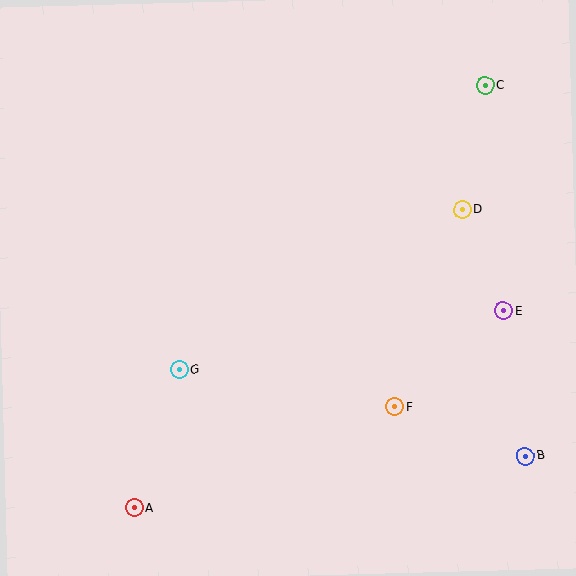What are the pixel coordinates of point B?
Point B is at (525, 456).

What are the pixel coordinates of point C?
Point C is at (485, 86).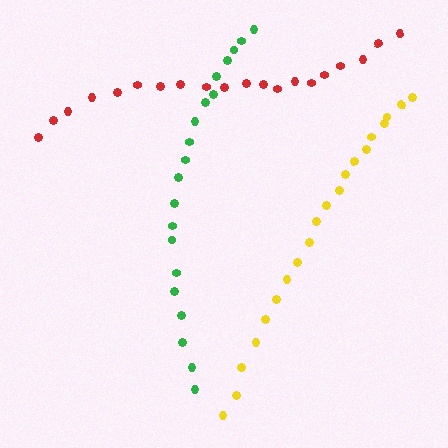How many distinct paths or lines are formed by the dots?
There are 3 distinct paths.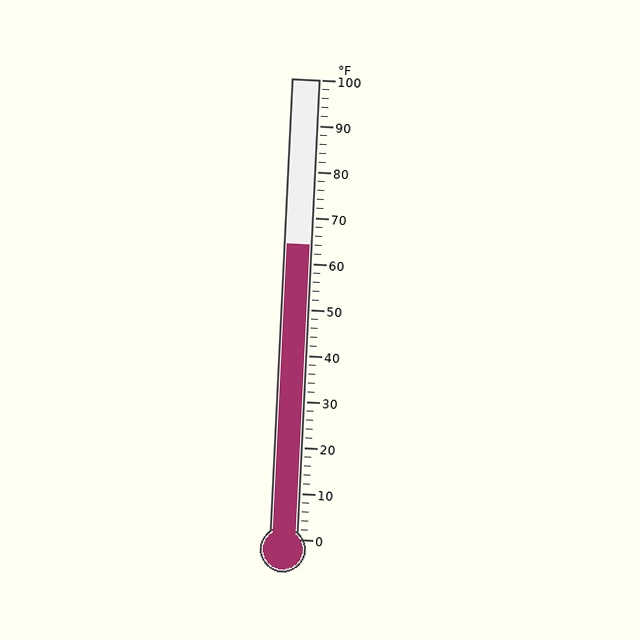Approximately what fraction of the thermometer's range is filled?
The thermometer is filled to approximately 65% of its range.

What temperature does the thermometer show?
The thermometer shows approximately 64°F.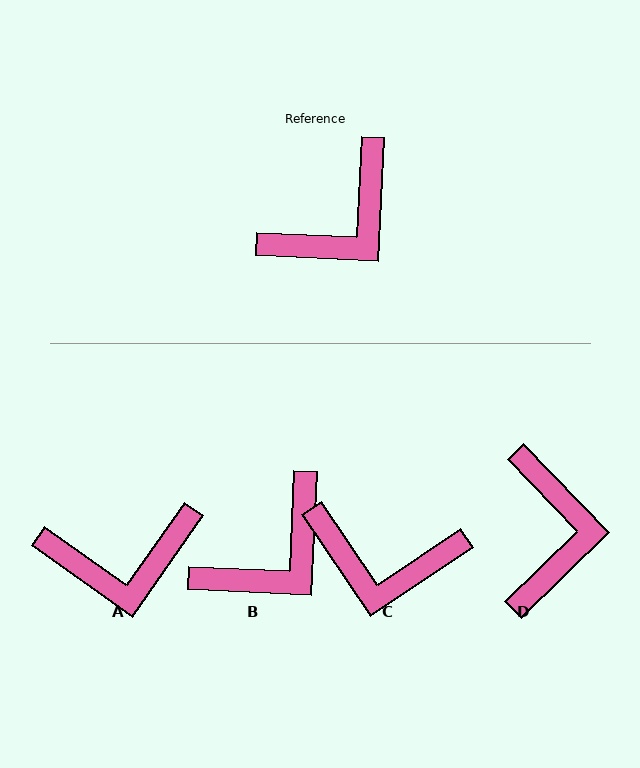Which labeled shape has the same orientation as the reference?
B.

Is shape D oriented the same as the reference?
No, it is off by about 47 degrees.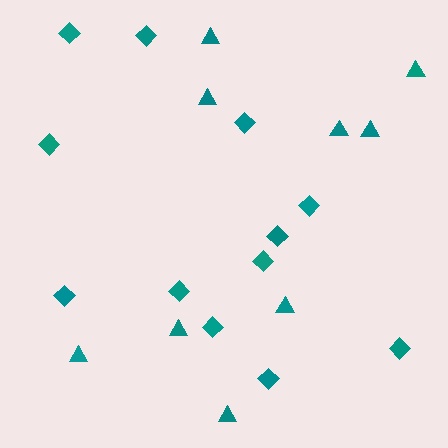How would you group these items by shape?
There are 2 groups: one group of diamonds (12) and one group of triangles (9).